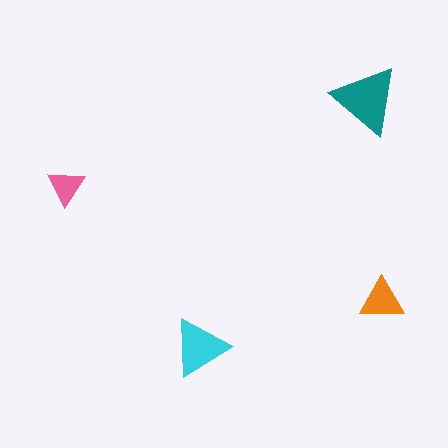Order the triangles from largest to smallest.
the teal one, the cyan one, the orange one, the pink one.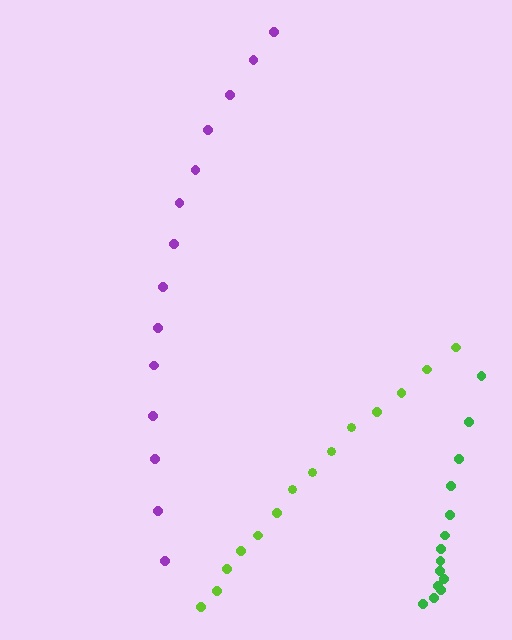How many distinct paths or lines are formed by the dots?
There are 3 distinct paths.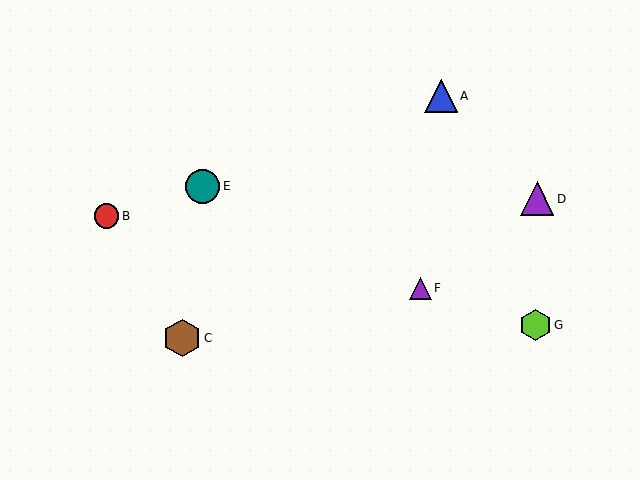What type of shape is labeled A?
Shape A is a blue triangle.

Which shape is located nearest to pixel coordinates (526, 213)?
The purple triangle (labeled D) at (537, 199) is nearest to that location.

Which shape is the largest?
The brown hexagon (labeled C) is the largest.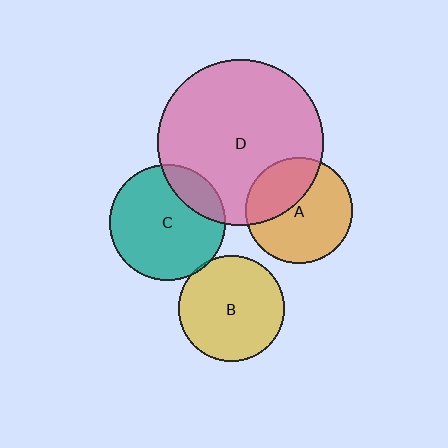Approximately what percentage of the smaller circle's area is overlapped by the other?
Approximately 5%.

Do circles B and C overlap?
Yes.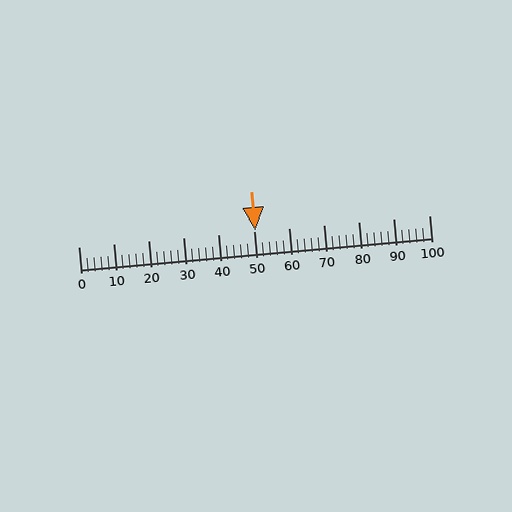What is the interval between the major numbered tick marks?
The major tick marks are spaced 10 units apart.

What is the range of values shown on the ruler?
The ruler shows values from 0 to 100.